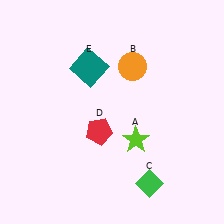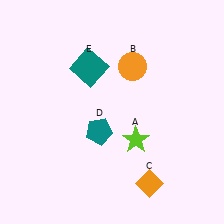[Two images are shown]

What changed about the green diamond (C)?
In Image 1, C is green. In Image 2, it changed to orange.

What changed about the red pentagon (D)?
In Image 1, D is red. In Image 2, it changed to teal.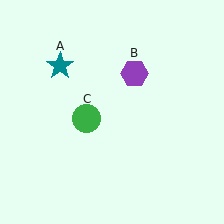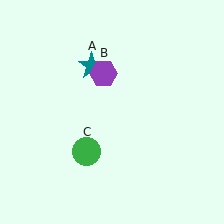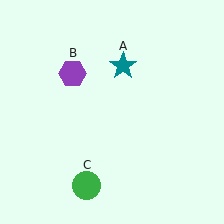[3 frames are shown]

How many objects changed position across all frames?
3 objects changed position: teal star (object A), purple hexagon (object B), green circle (object C).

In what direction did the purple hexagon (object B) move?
The purple hexagon (object B) moved left.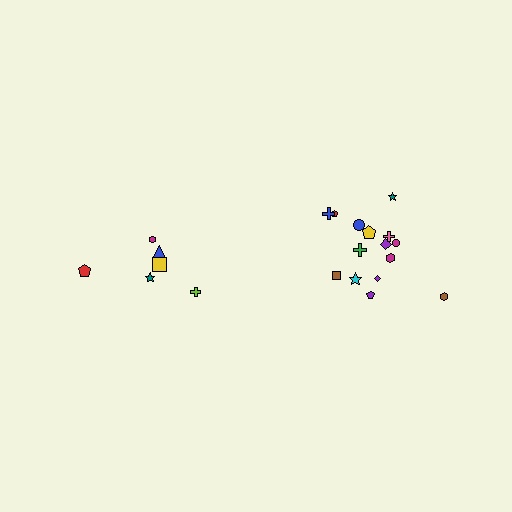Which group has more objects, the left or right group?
The right group.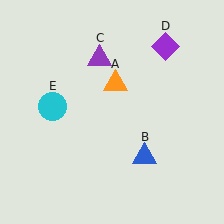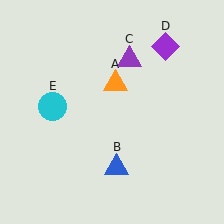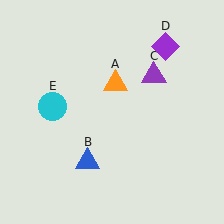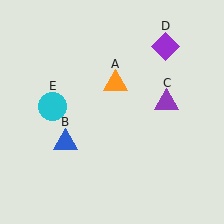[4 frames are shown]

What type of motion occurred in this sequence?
The blue triangle (object B), purple triangle (object C) rotated clockwise around the center of the scene.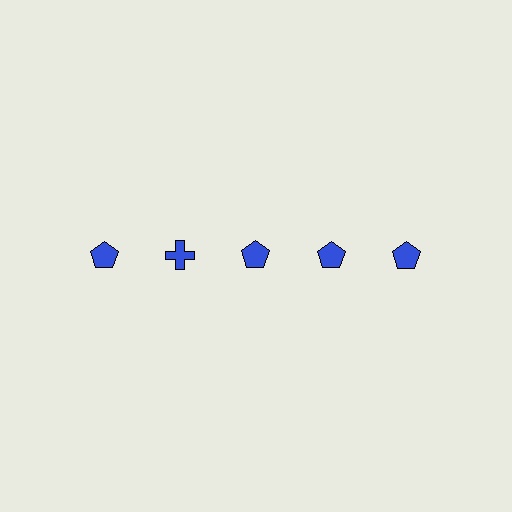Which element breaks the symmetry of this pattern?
The blue cross in the top row, second from left column breaks the symmetry. All other shapes are blue pentagons.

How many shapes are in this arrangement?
There are 5 shapes arranged in a grid pattern.